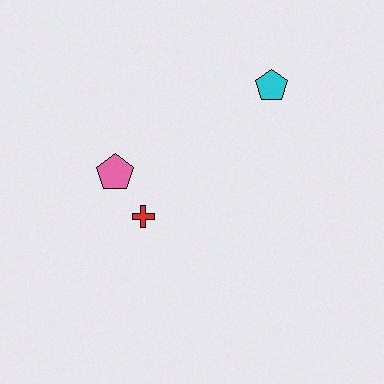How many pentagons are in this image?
There are 2 pentagons.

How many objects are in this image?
There are 3 objects.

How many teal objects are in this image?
There are no teal objects.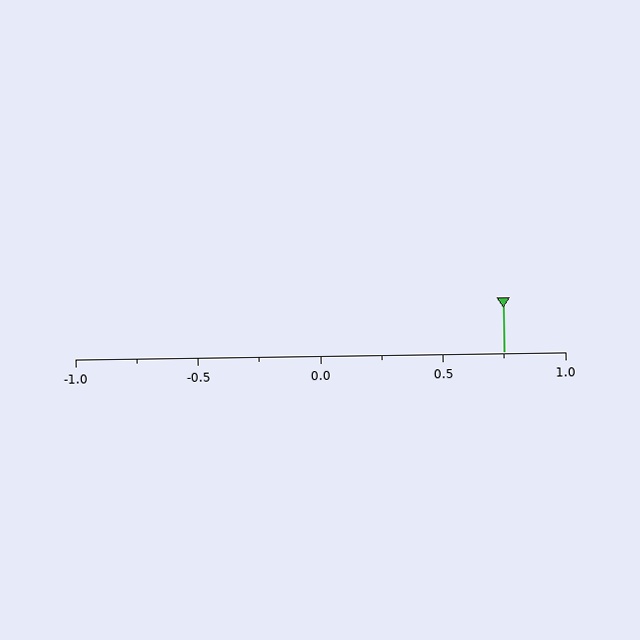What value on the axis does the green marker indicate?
The marker indicates approximately 0.75.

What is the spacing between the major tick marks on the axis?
The major ticks are spaced 0.5 apart.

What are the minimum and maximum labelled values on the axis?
The axis runs from -1.0 to 1.0.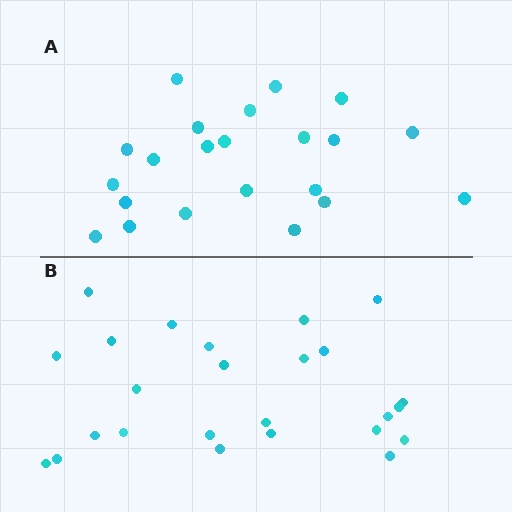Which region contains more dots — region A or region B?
Region B (the bottom region) has more dots.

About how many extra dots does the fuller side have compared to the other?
Region B has just a few more — roughly 2 or 3 more dots than region A.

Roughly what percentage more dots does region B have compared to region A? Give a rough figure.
About 15% more.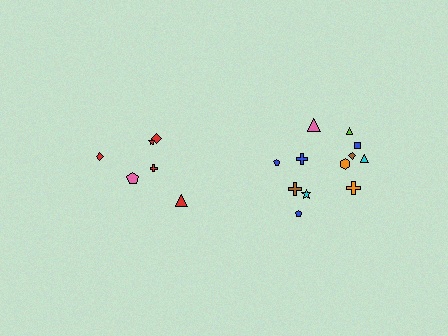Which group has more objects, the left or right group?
The right group.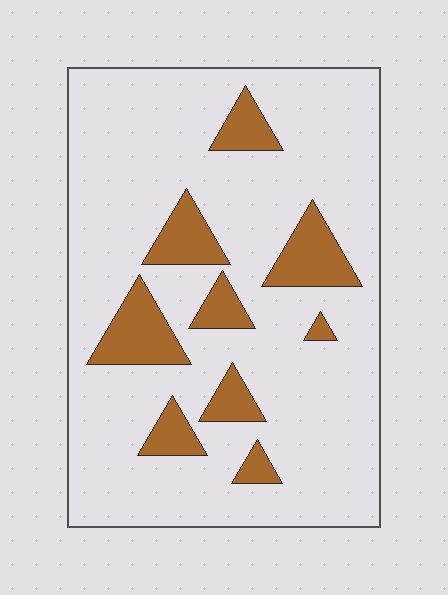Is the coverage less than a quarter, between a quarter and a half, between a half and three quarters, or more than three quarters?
Less than a quarter.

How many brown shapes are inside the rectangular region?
9.